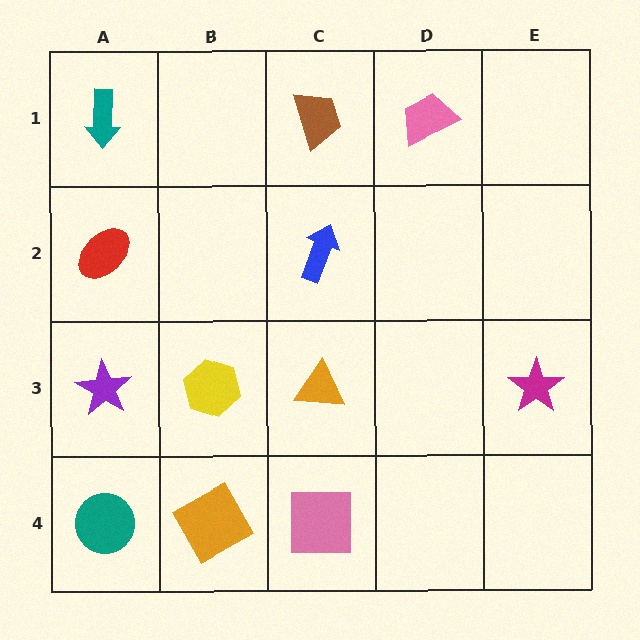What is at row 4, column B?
An orange square.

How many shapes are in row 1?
3 shapes.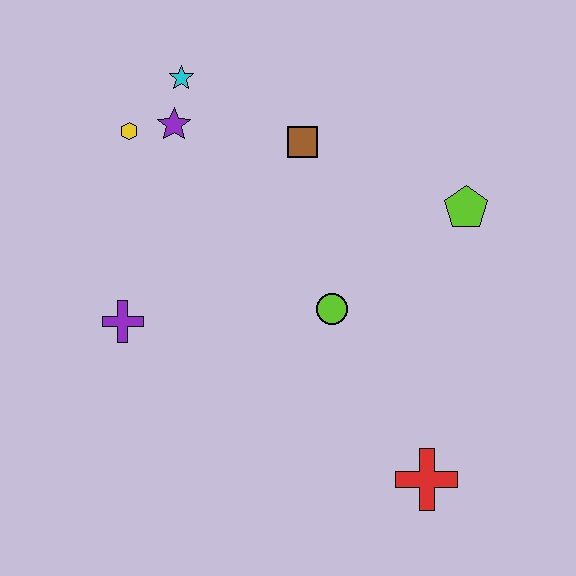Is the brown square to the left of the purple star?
No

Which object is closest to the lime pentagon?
The lime circle is closest to the lime pentagon.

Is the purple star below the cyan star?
Yes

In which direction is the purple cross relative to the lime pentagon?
The purple cross is to the left of the lime pentagon.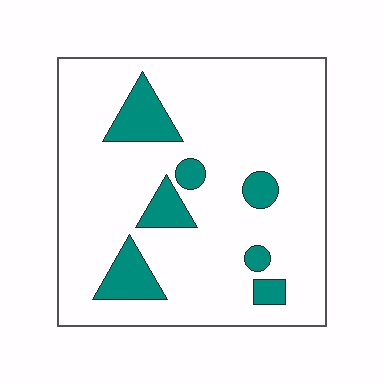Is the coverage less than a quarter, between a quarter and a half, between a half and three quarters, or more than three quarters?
Less than a quarter.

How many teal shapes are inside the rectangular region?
7.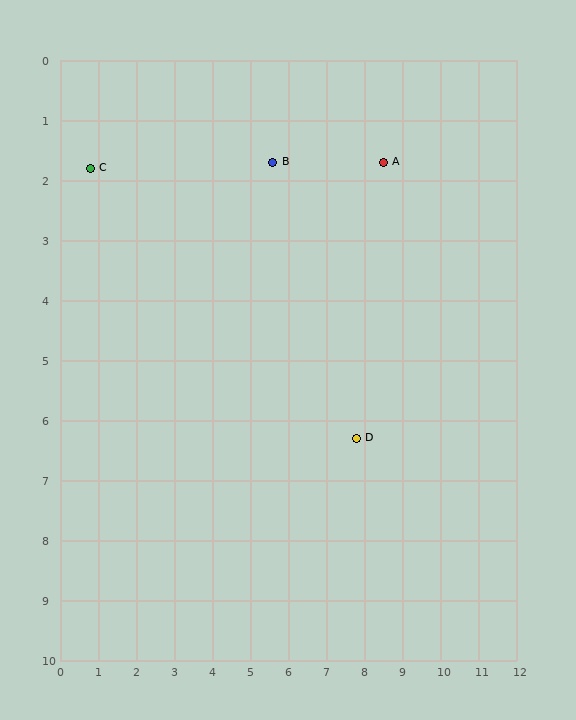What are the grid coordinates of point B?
Point B is at approximately (5.6, 1.7).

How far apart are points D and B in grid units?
Points D and B are about 5.1 grid units apart.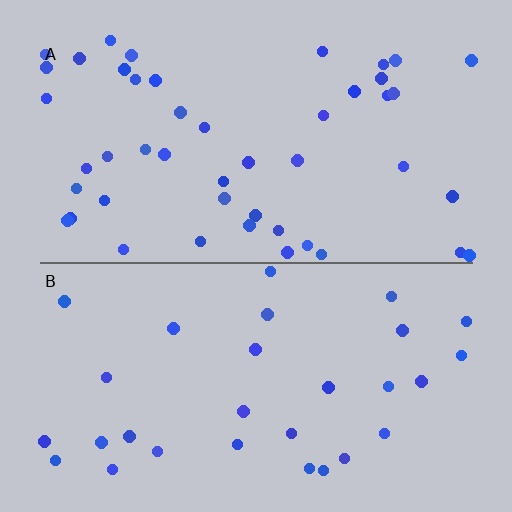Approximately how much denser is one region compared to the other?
Approximately 1.6× — region A over region B.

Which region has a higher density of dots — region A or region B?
A (the top).